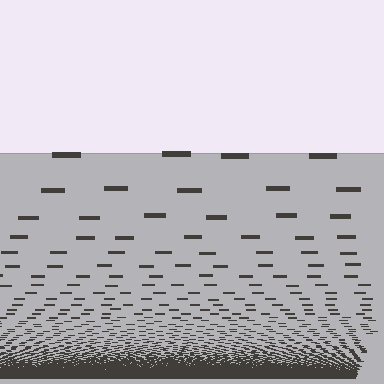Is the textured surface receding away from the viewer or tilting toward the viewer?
The surface appears to tilt toward the viewer. Texture elements get larger and sparser toward the top.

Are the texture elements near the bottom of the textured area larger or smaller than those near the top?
Smaller. The gradient is inverted — elements near the bottom are smaller and denser.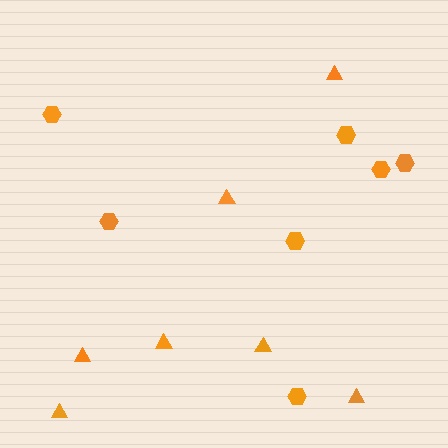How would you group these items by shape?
There are 2 groups: one group of hexagons (7) and one group of triangles (7).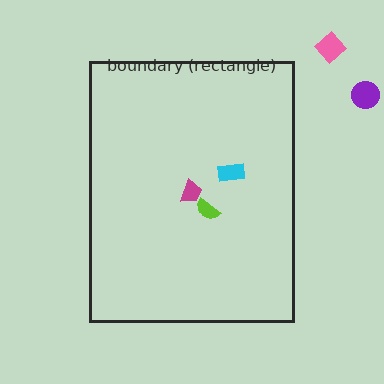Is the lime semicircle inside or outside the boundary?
Inside.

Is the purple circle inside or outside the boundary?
Outside.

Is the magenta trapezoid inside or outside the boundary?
Inside.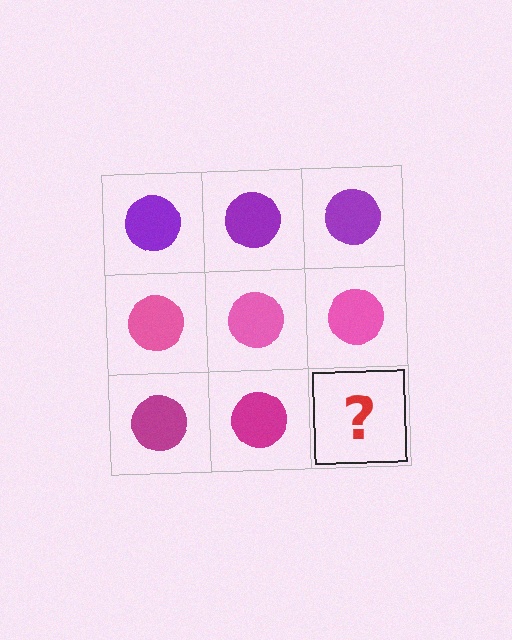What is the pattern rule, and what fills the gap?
The rule is that each row has a consistent color. The gap should be filled with a magenta circle.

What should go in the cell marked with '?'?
The missing cell should contain a magenta circle.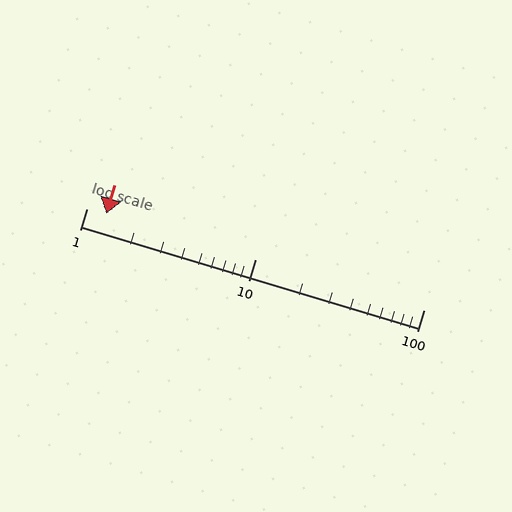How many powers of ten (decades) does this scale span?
The scale spans 2 decades, from 1 to 100.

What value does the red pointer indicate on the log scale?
The pointer indicates approximately 1.3.